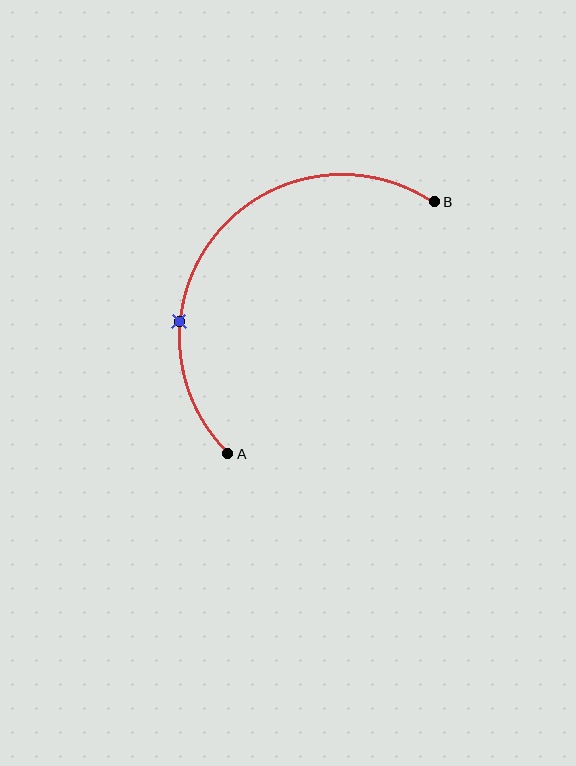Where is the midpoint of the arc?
The arc midpoint is the point on the curve farthest from the straight line joining A and B. It sits above and to the left of that line.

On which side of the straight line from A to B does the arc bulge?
The arc bulges above and to the left of the straight line connecting A and B.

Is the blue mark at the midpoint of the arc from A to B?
No. The blue mark lies on the arc but is closer to endpoint A. The arc midpoint would be at the point on the curve equidistant along the arc from both A and B.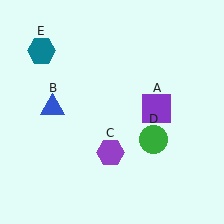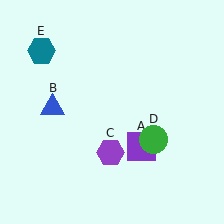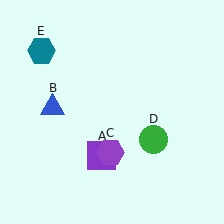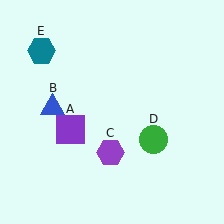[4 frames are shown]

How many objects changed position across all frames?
1 object changed position: purple square (object A).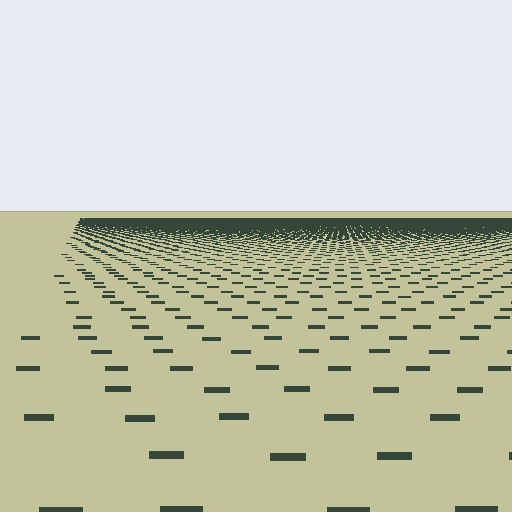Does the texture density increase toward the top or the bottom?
Density increases toward the top.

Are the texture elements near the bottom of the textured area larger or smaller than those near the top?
Larger. Near the bottom, elements are closer to the viewer and appear at a bigger on-screen size.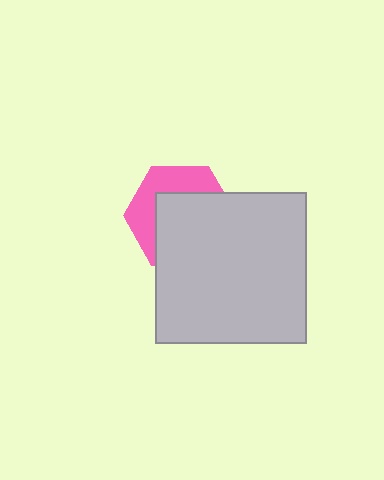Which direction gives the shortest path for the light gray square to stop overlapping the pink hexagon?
Moving toward the lower-right gives the shortest separation.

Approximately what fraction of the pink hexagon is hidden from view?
Roughly 60% of the pink hexagon is hidden behind the light gray square.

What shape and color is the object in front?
The object in front is a light gray square.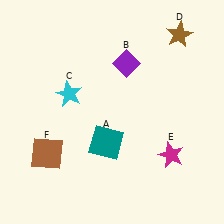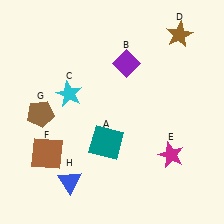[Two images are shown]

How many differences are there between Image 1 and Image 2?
There are 2 differences between the two images.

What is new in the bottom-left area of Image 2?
A brown pentagon (G) was added in the bottom-left area of Image 2.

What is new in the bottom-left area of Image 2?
A blue triangle (H) was added in the bottom-left area of Image 2.